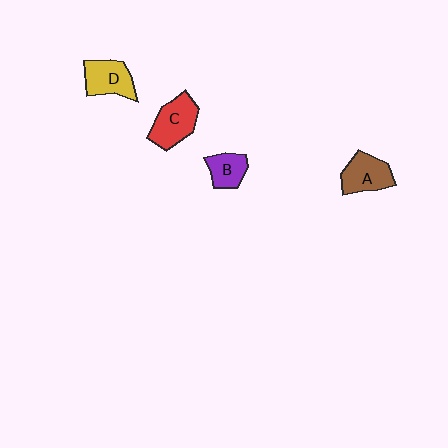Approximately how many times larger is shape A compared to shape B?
Approximately 1.4 times.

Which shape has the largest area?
Shape C (red).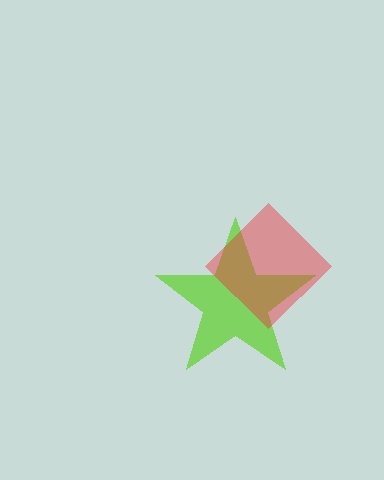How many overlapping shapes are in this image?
There are 2 overlapping shapes in the image.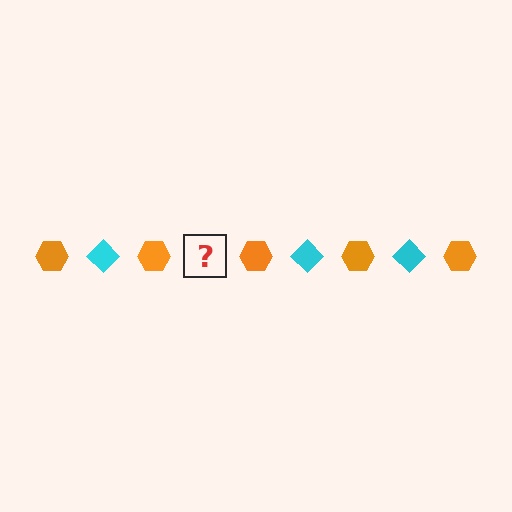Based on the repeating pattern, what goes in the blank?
The blank should be a cyan diamond.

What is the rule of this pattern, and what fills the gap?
The rule is that the pattern alternates between orange hexagon and cyan diamond. The gap should be filled with a cyan diamond.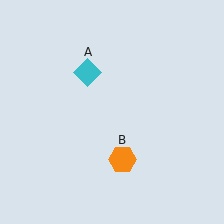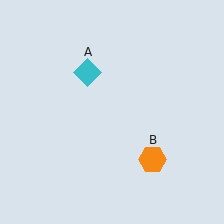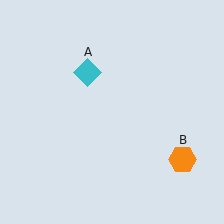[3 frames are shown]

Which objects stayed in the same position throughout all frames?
Cyan diamond (object A) remained stationary.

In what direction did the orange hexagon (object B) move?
The orange hexagon (object B) moved right.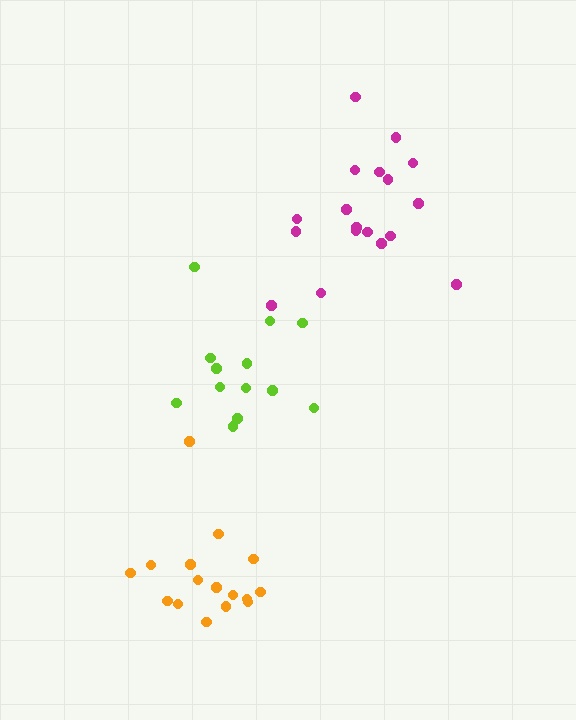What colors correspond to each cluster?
The clusters are colored: magenta, lime, orange.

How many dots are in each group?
Group 1: 18 dots, Group 2: 13 dots, Group 3: 16 dots (47 total).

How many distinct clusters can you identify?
There are 3 distinct clusters.